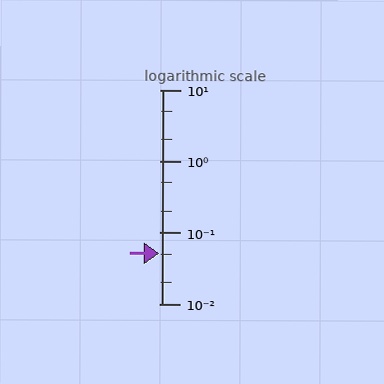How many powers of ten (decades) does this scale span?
The scale spans 3 decades, from 0.01 to 10.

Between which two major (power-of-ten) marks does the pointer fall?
The pointer is between 0.01 and 0.1.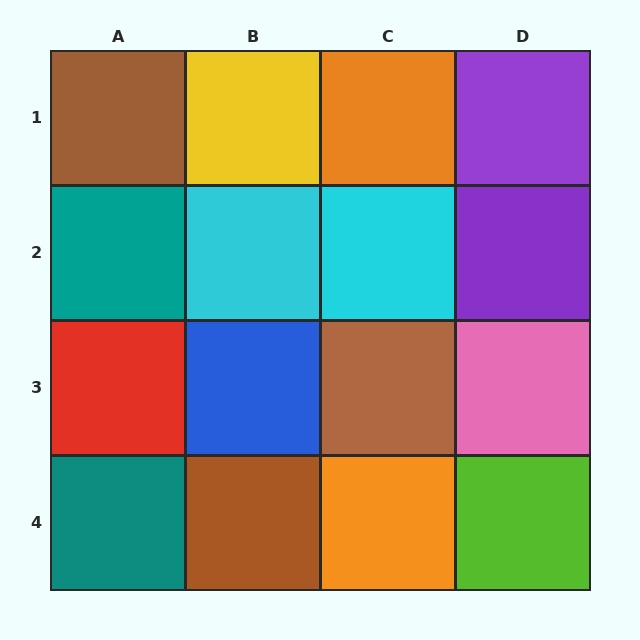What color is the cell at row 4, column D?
Lime.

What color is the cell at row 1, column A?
Brown.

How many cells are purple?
2 cells are purple.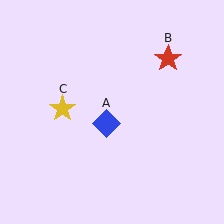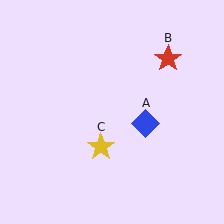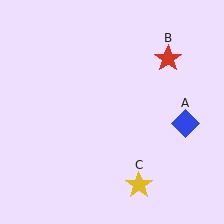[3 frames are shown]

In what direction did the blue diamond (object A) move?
The blue diamond (object A) moved right.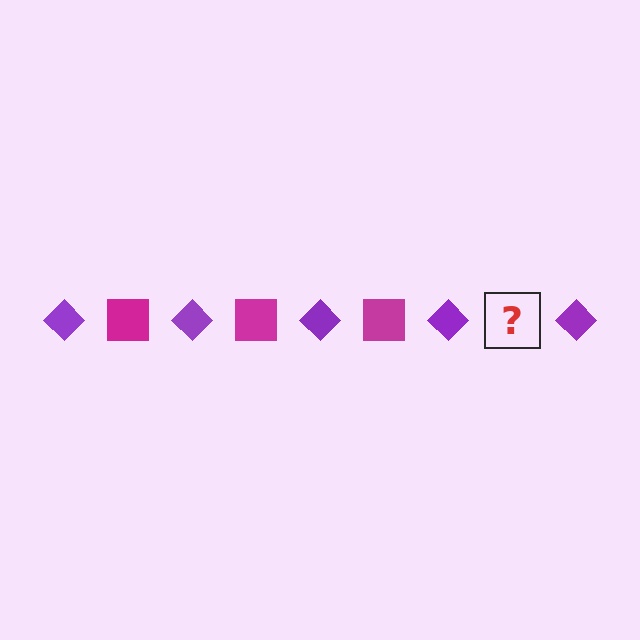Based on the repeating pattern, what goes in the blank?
The blank should be a magenta square.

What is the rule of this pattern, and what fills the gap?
The rule is that the pattern alternates between purple diamond and magenta square. The gap should be filled with a magenta square.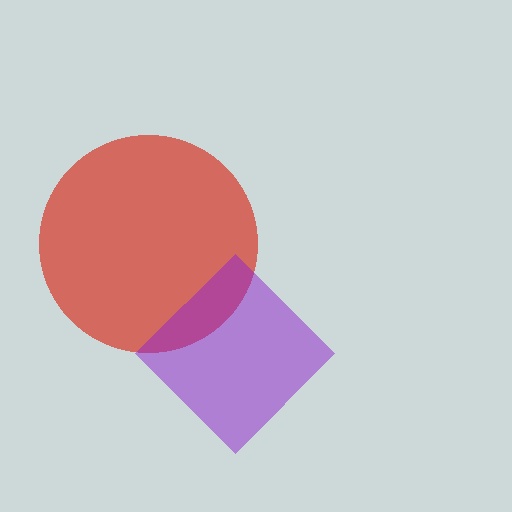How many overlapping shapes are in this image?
There are 2 overlapping shapes in the image.